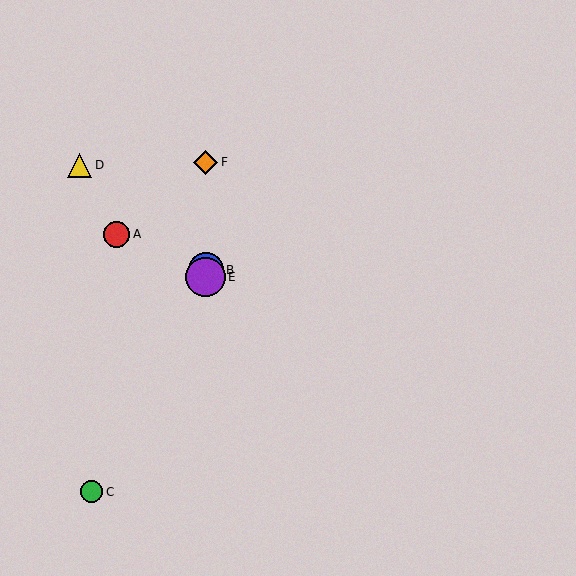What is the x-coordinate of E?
Object E is at x≈206.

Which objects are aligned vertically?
Objects B, E, F are aligned vertically.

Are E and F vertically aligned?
Yes, both are at x≈206.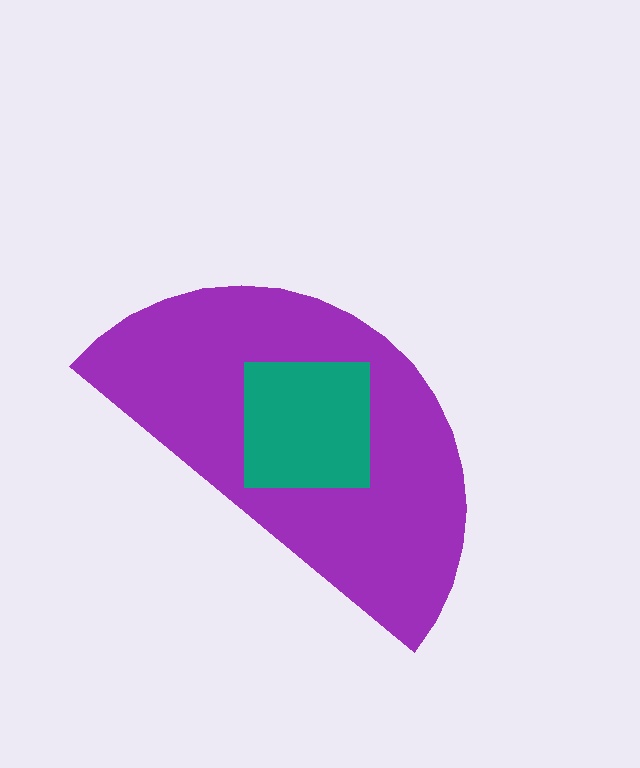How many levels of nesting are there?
2.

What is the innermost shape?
The teal square.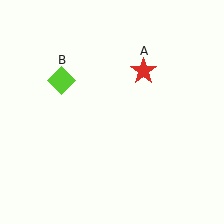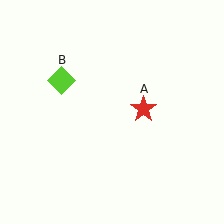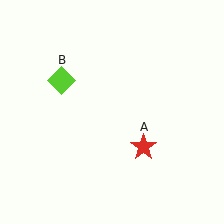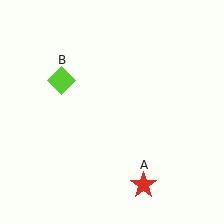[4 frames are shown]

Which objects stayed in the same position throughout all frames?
Lime diamond (object B) remained stationary.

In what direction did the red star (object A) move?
The red star (object A) moved down.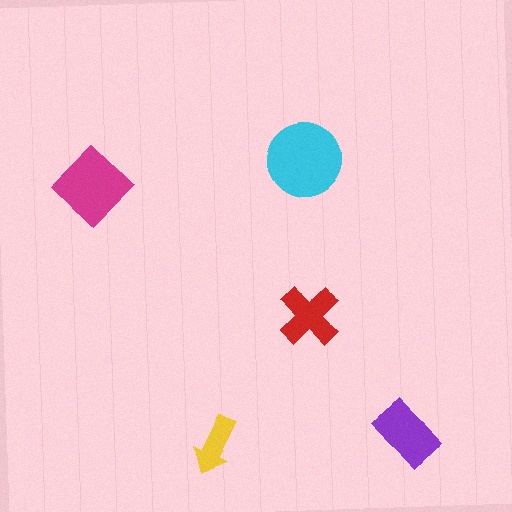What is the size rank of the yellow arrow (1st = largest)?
5th.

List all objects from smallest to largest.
The yellow arrow, the red cross, the purple rectangle, the magenta diamond, the cyan circle.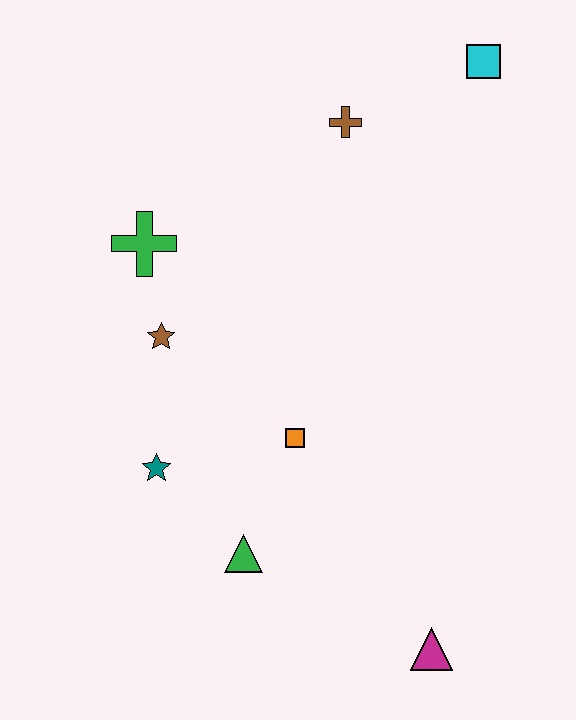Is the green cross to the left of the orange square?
Yes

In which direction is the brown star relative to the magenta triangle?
The brown star is above the magenta triangle.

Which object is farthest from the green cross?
The magenta triangle is farthest from the green cross.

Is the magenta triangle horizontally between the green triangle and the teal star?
No